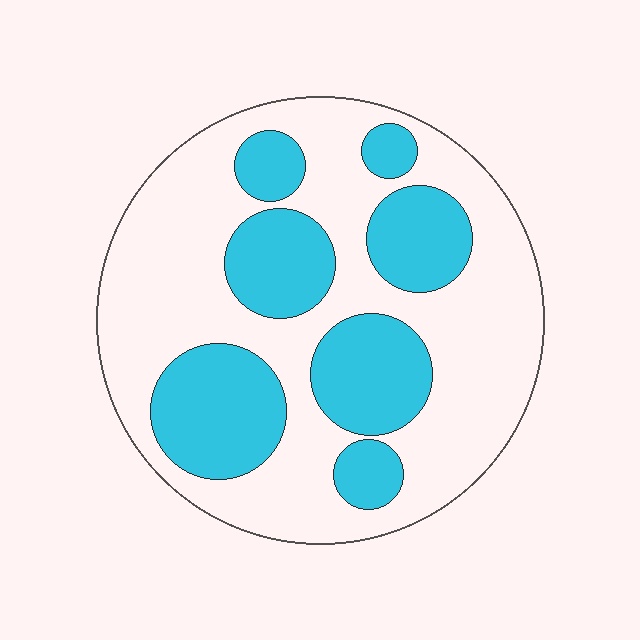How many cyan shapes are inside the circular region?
7.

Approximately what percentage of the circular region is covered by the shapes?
Approximately 35%.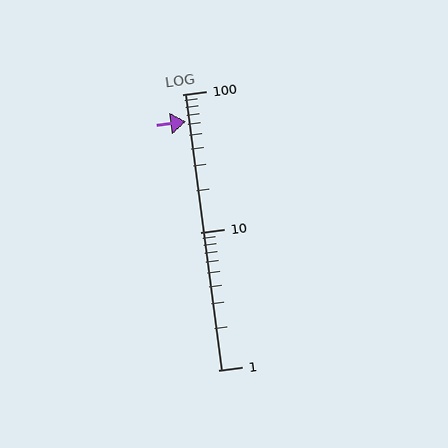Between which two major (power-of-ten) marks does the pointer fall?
The pointer is between 10 and 100.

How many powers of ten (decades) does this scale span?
The scale spans 2 decades, from 1 to 100.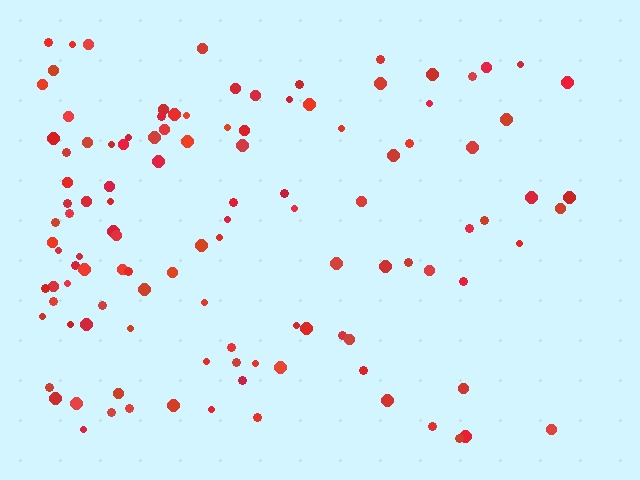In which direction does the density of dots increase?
From right to left, with the left side densest.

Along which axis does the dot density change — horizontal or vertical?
Horizontal.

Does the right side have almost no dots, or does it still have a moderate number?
Still a moderate number, just noticeably fewer than the left.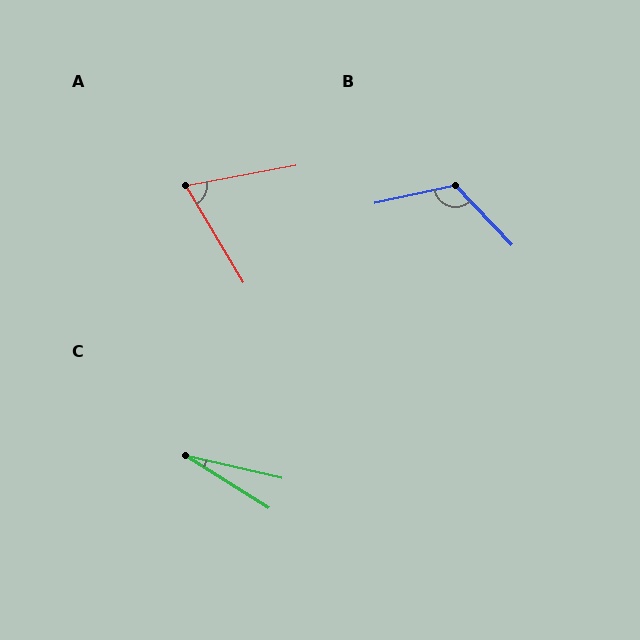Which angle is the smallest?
C, at approximately 19 degrees.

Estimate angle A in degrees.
Approximately 70 degrees.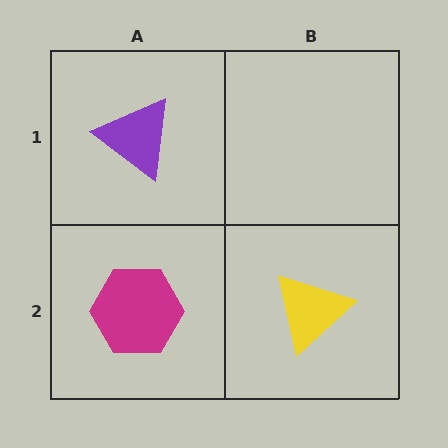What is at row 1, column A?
A purple triangle.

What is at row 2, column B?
A yellow triangle.